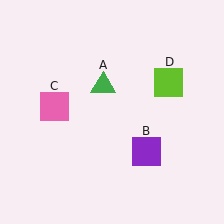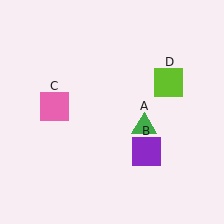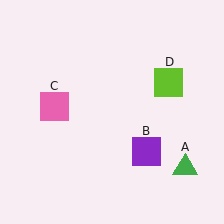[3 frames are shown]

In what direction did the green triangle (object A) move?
The green triangle (object A) moved down and to the right.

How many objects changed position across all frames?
1 object changed position: green triangle (object A).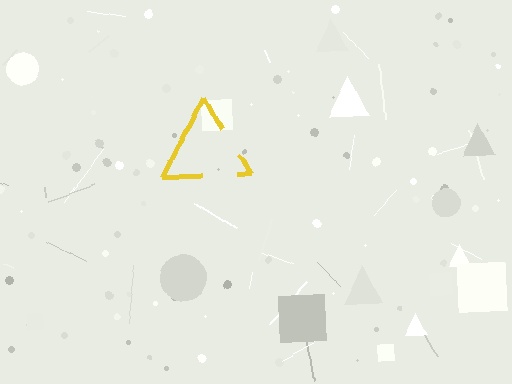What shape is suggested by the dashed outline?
The dashed outline suggests a triangle.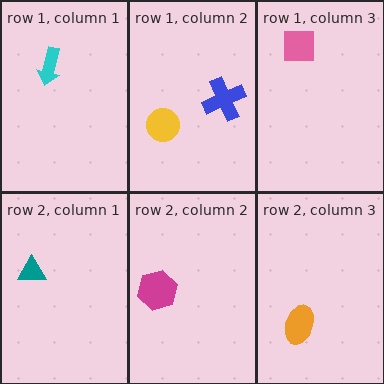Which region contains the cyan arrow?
The row 1, column 1 region.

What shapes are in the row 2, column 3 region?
The orange ellipse.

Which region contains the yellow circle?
The row 1, column 2 region.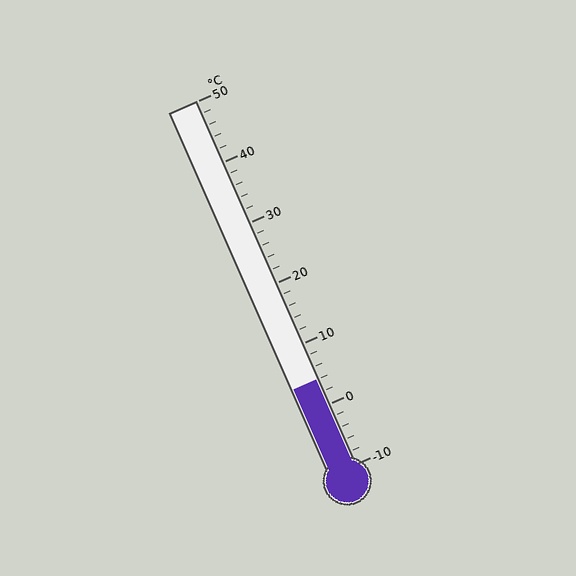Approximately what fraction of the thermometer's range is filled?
The thermometer is filled to approximately 25% of its range.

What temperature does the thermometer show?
The thermometer shows approximately 4°C.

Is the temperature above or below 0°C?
The temperature is above 0°C.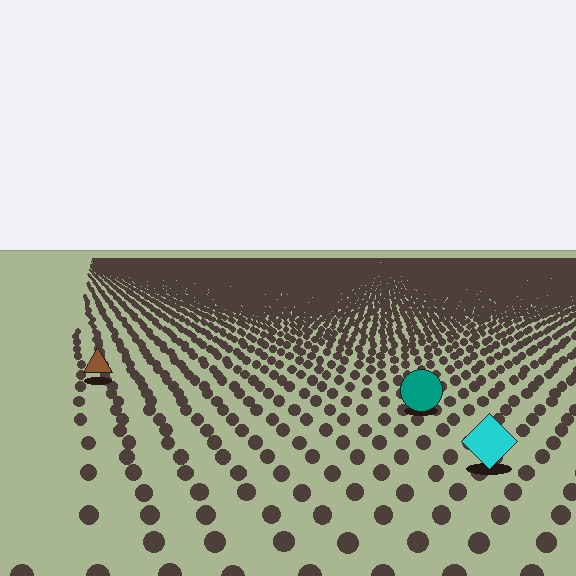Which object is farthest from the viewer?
The brown triangle is farthest from the viewer. It appears smaller and the ground texture around it is denser.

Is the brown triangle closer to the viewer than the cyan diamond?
No. The cyan diamond is closer — you can tell from the texture gradient: the ground texture is coarser near it.